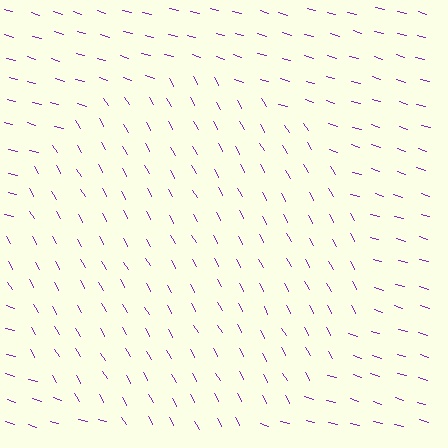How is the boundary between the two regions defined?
The boundary is defined purely by a change in line orientation (approximately 45 degrees difference). All lines are the same color and thickness.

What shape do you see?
I see a circle.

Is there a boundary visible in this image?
Yes, there is a texture boundary formed by a change in line orientation.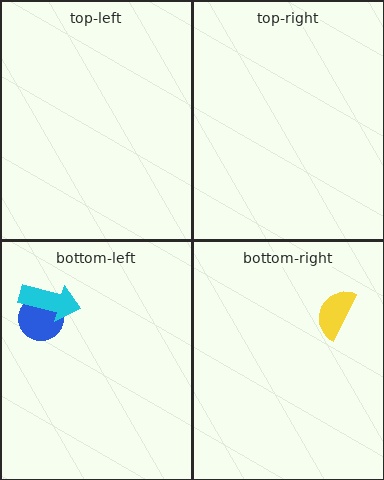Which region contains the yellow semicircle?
The bottom-right region.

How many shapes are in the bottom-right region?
1.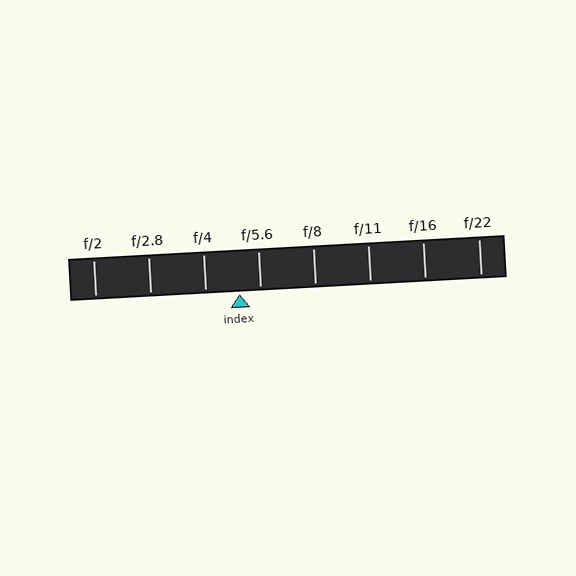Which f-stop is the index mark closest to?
The index mark is closest to f/5.6.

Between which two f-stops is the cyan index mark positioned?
The index mark is between f/4 and f/5.6.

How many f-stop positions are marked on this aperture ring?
There are 8 f-stop positions marked.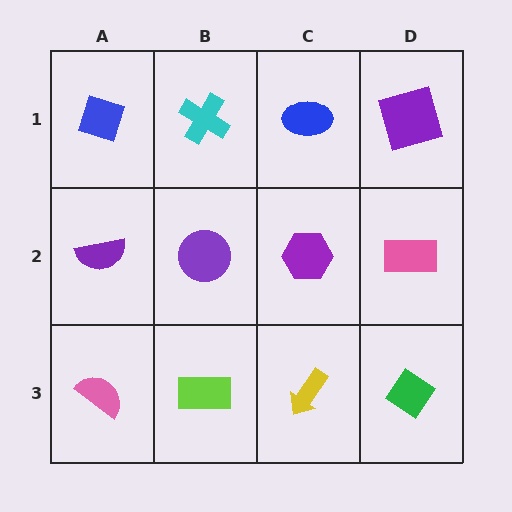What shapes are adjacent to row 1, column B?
A purple circle (row 2, column B), a blue diamond (row 1, column A), a blue ellipse (row 1, column C).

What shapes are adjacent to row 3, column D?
A pink rectangle (row 2, column D), a yellow arrow (row 3, column C).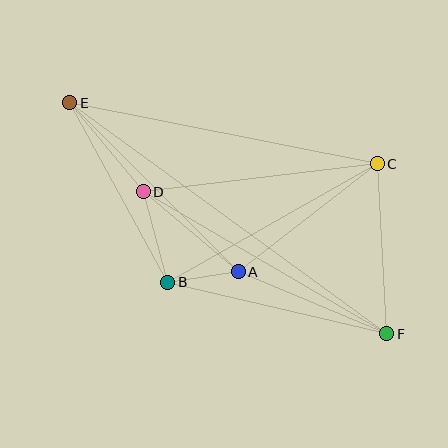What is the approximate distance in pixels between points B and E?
The distance between B and E is approximately 205 pixels.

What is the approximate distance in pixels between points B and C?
The distance between B and C is approximately 241 pixels.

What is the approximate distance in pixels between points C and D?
The distance between C and D is approximately 236 pixels.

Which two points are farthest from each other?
Points E and F are farthest from each other.